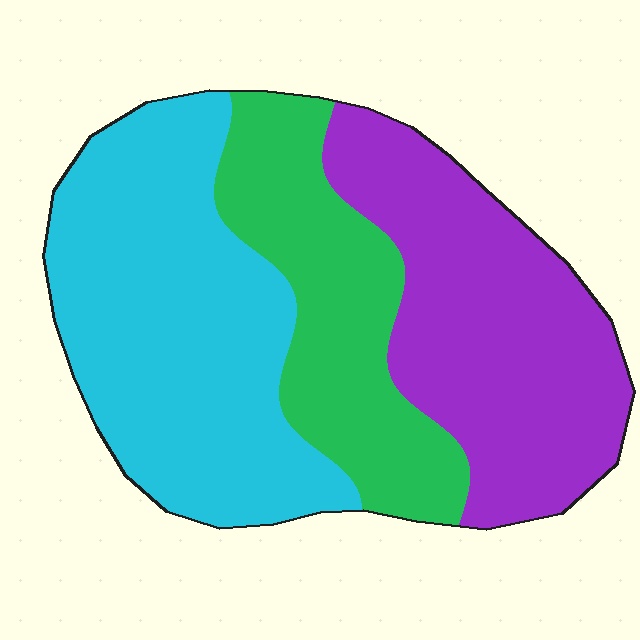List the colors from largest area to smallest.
From largest to smallest: cyan, purple, green.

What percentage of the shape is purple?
Purple covers roughly 35% of the shape.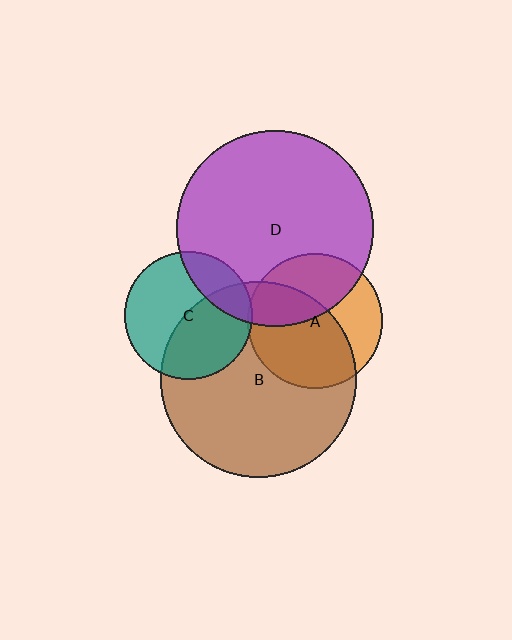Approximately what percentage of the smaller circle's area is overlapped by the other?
Approximately 45%.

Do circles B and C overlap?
Yes.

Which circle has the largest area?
Circle D (purple).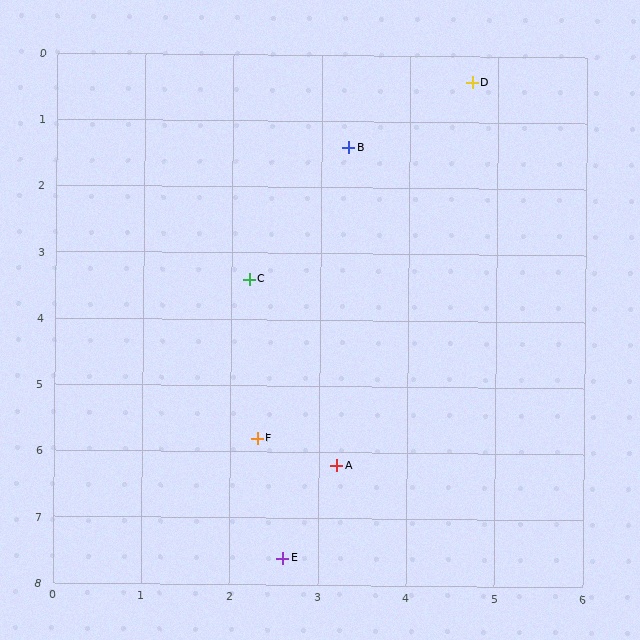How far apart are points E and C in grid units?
Points E and C are about 4.2 grid units apart.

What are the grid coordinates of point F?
Point F is at approximately (2.3, 5.8).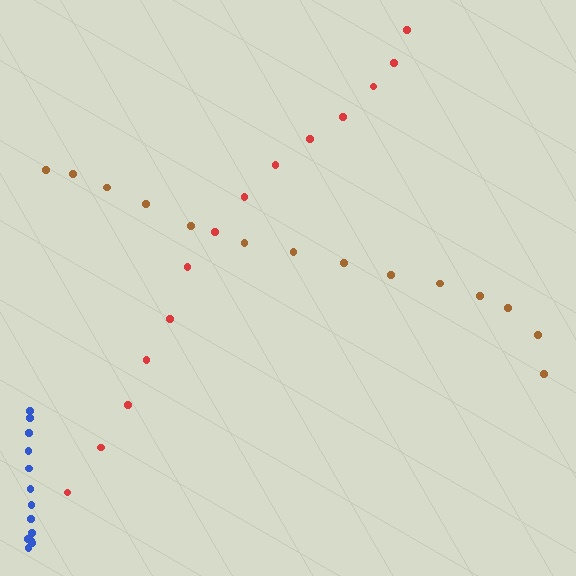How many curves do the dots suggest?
There are 3 distinct paths.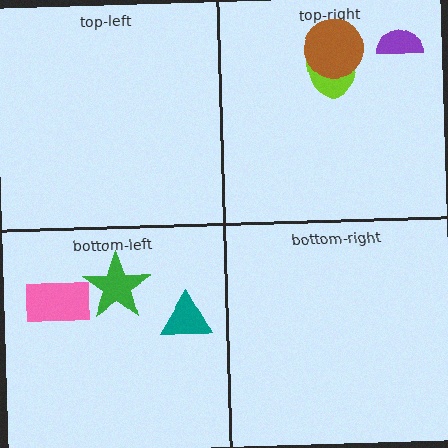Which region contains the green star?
The bottom-left region.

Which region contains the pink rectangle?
The bottom-left region.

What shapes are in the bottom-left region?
The green star, the teal triangle, the pink rectangle.